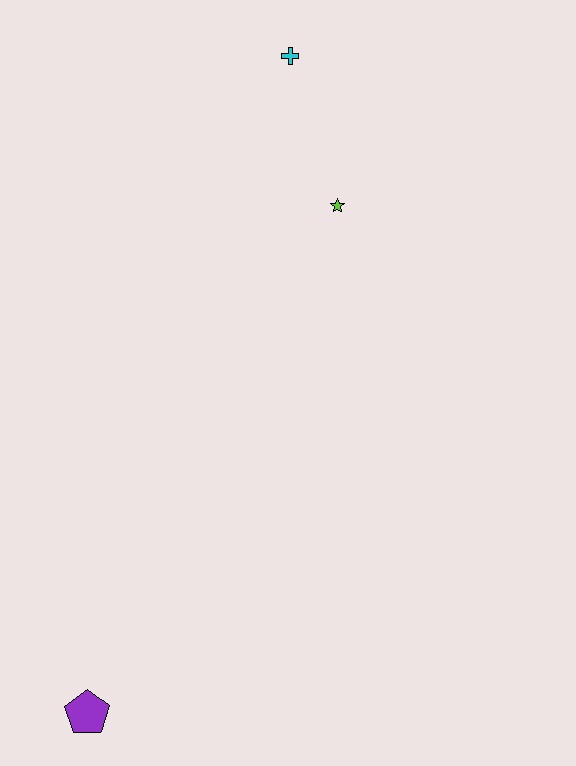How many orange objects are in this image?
There are no orange objects.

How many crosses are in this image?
There is 1 cross.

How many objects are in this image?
There are 3 objects.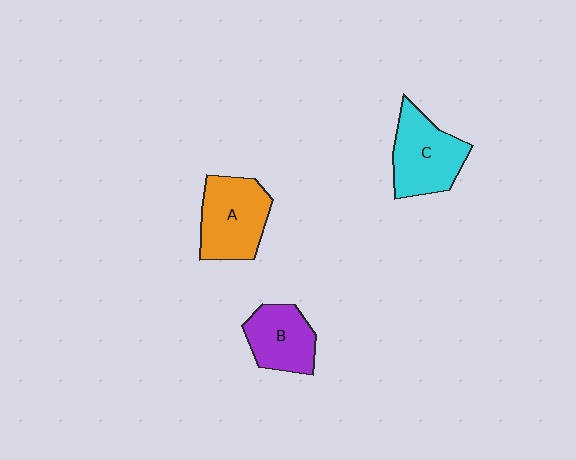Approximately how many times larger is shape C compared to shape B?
Approximately 1.3 times.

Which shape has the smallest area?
Shape B (purple).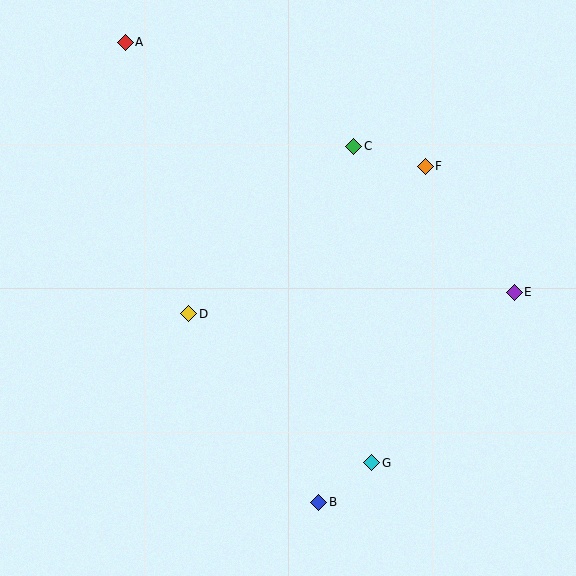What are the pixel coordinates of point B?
Point B is at (319, 502).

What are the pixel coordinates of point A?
Point A is at (125, 42).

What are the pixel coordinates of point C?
Point C is at (354, 146).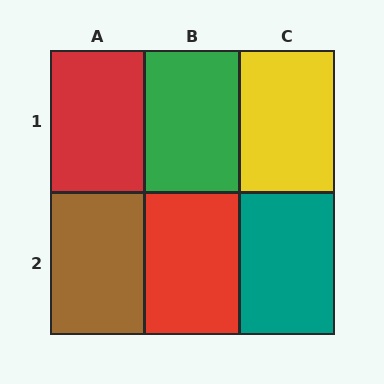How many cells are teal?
1 cell is teal.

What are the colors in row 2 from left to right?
Brown, red, teal.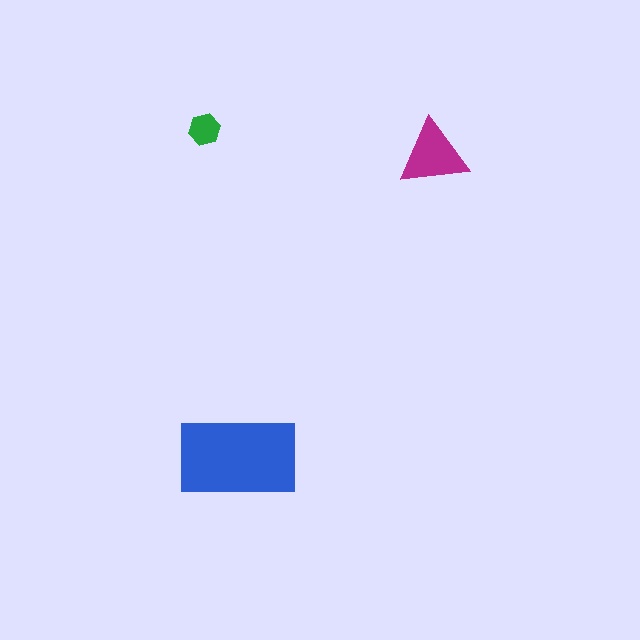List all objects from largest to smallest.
The blue rectangle, the magenta triangle, the green hexagon.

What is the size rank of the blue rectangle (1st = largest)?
1st.